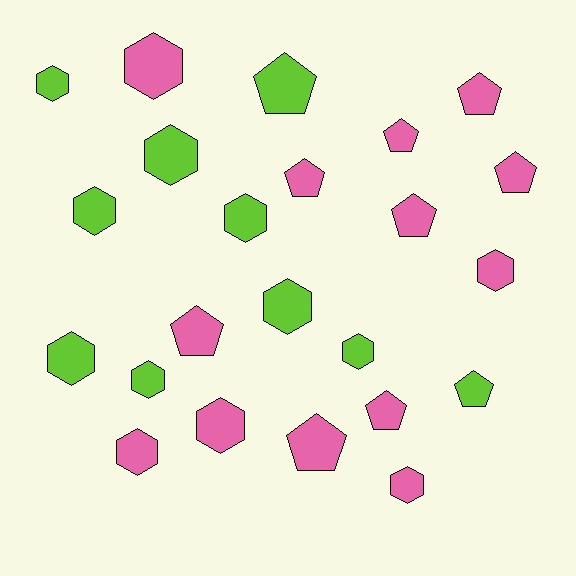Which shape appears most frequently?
Hexagon, with 13 objects.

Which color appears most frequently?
Pink, with 13 objects.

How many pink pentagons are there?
There are 8 pink pentagons.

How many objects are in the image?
There are 23 objects.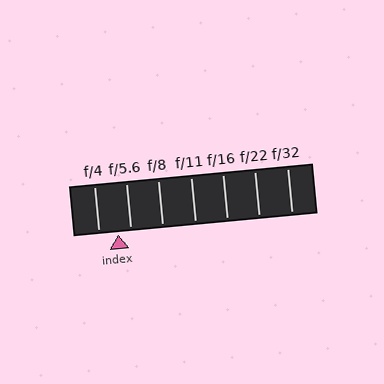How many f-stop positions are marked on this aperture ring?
There are 7 f-stop positions marked.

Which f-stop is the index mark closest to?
The index mark is closest to f/5.6.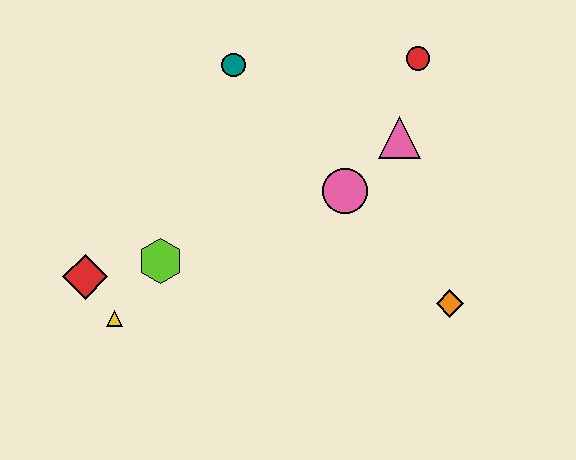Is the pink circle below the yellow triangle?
No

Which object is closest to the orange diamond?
The pink circle is closest to the orange diamond.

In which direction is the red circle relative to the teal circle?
The red circle is to the right of the teal circle.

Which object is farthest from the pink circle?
The red diamond is farthest from the pink circle.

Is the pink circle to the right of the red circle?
No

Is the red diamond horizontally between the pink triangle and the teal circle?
No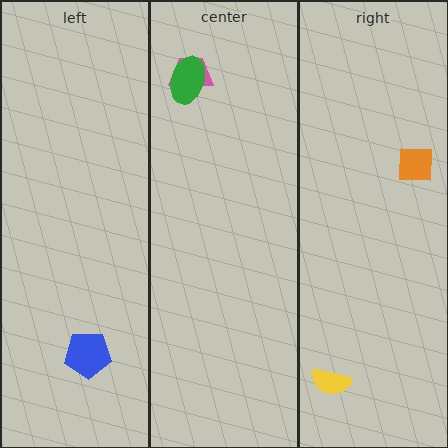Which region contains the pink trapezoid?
The center region.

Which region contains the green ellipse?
The center region.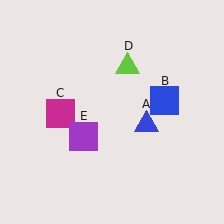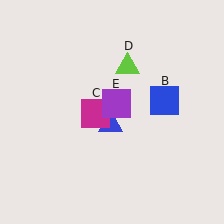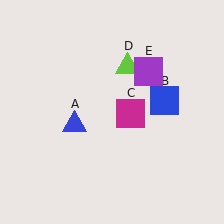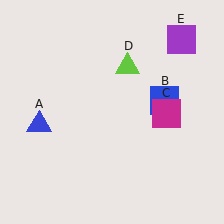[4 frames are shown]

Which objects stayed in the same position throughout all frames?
Blue square (object B) and lime triangle (object D) remained stationary.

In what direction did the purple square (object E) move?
The purple square (object E) moved up and to the right.